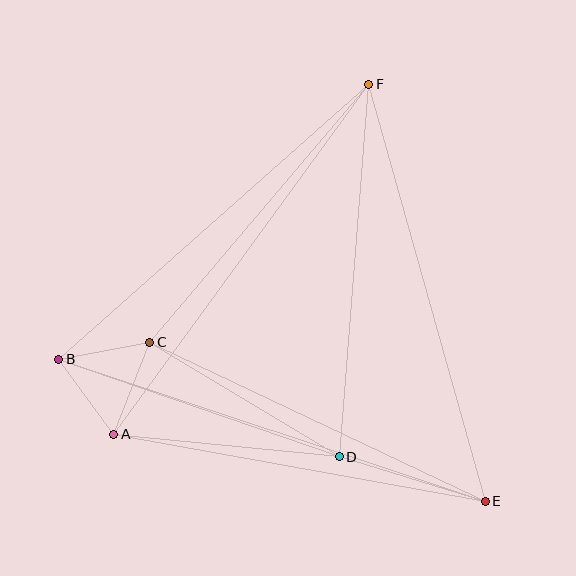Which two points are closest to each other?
Points B and C are closest to each other.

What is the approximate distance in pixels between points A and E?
The distance between A and E is approximately 378 pixels.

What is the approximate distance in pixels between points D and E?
The distance between D and E is approximately 153 pixels.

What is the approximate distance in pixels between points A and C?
The distance between A and C is approximately 99 pixels.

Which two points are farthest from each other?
Points B and E are farthest from each other.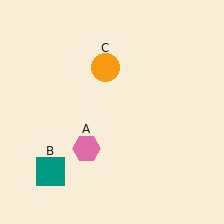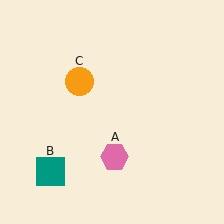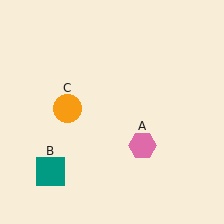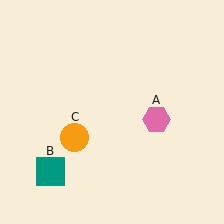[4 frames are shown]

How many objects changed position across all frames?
2 objects changed position: pink hexagon (object A), orange circle (object C).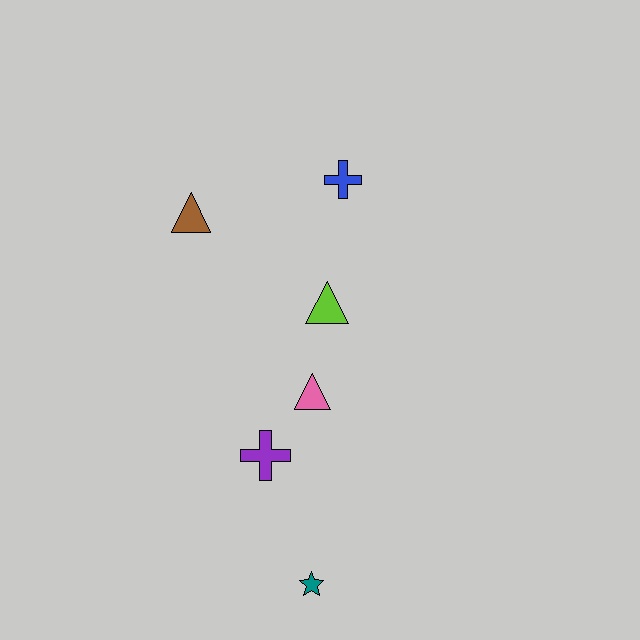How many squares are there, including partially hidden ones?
There are no squares.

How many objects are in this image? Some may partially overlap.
There are 6 objects.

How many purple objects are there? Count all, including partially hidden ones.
There is 1 purple object.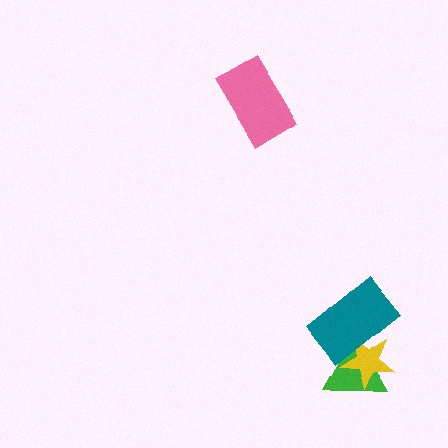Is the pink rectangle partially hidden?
No, no other shape covers it.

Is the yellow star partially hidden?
Yes, it is partially covered by another shape.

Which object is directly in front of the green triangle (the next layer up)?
The yellow star is directly in front of the green triangle.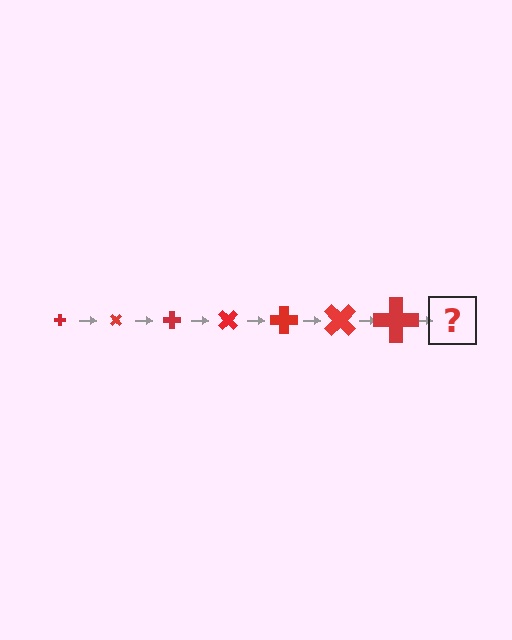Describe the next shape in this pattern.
It should be a cross, larger than the previous one and rotated 315 degrees from the start.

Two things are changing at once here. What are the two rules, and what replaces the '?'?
The two rules are that the cross grows larger each step and it rotates 45 degrees each step. The '?' should be a cross, larger than the previous one and rotated 315 degrees from the start.